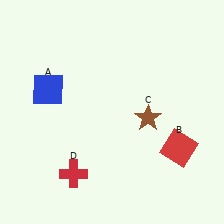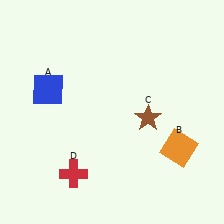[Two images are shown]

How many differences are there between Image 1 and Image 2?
There is 1 difference between the two images.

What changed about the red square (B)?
In Image 1, B is red. In Image 2, it changed to orange.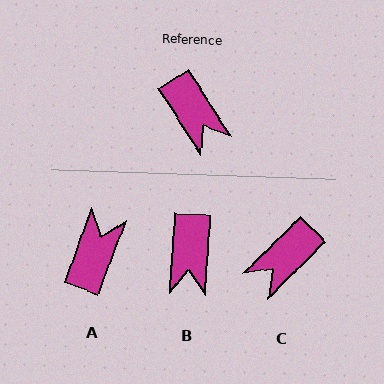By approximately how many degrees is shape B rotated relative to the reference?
Approximately 36 degrees clockwise.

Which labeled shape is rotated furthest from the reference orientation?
A, about 127 degrees away.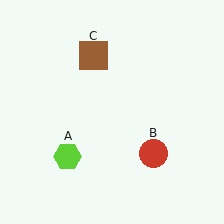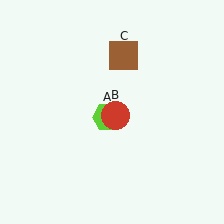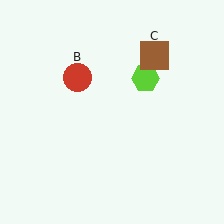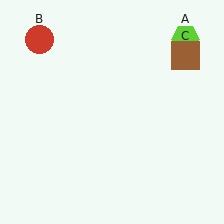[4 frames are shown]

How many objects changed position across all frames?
3 objects changed position: lime hexagon (object A), red circle (object B), brown square (object C).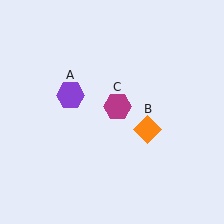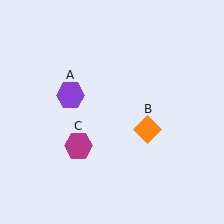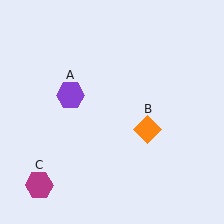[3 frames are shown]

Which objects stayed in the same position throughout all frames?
Purple hexagon (object A) and orange diamond (object B) remained stationary.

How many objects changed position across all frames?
1 object changed position: magenta hexagon (object C).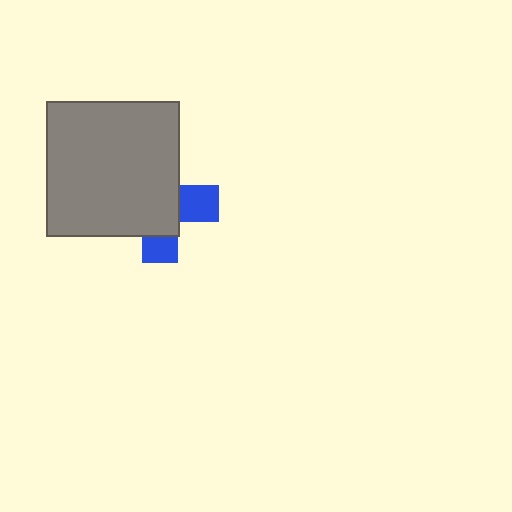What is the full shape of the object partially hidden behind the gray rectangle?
The partially hidden object is a blue cross.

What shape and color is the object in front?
The object in front is a gray rectangle.